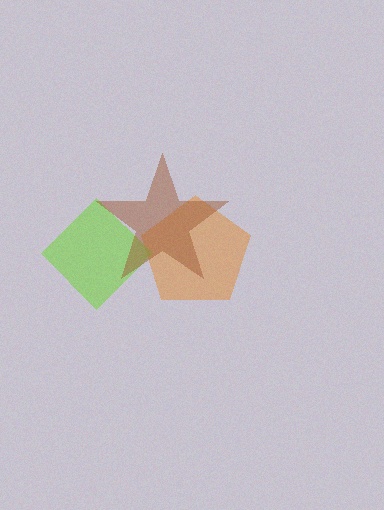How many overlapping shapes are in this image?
There are 3 overlapping shapes in the image.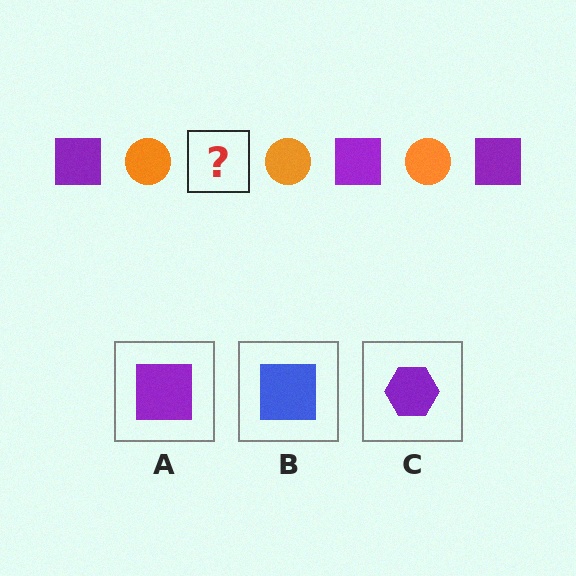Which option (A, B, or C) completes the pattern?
A.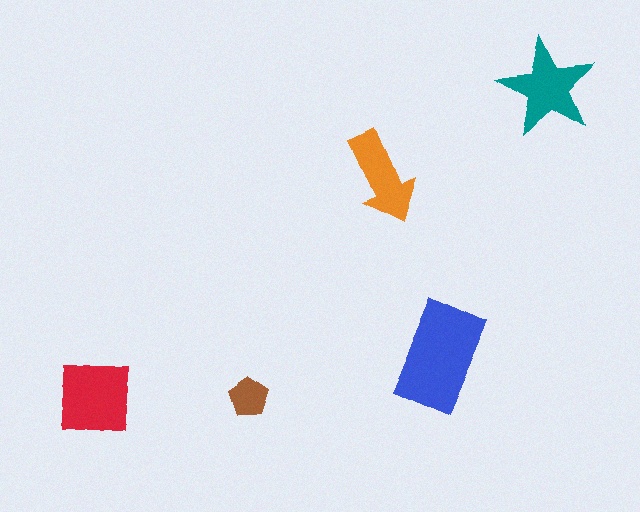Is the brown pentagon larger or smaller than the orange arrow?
Smaller.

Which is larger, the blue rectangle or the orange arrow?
The blue rectangle.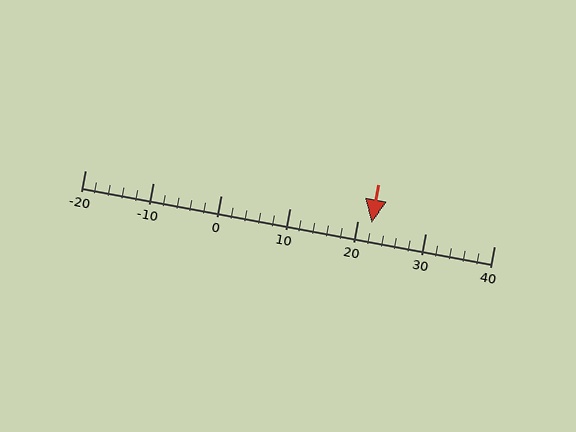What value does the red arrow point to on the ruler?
The red arrow points to approximately 22.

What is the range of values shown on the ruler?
The ruler shows values from -20 to 40.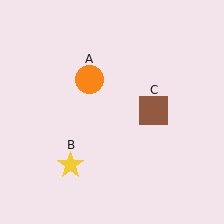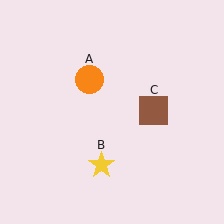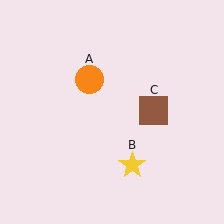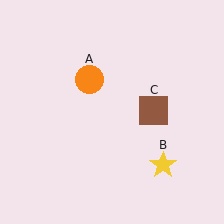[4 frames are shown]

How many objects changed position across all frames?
1 object changed position: yellow star (object B).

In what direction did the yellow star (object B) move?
The yellow star (object B) moved right.